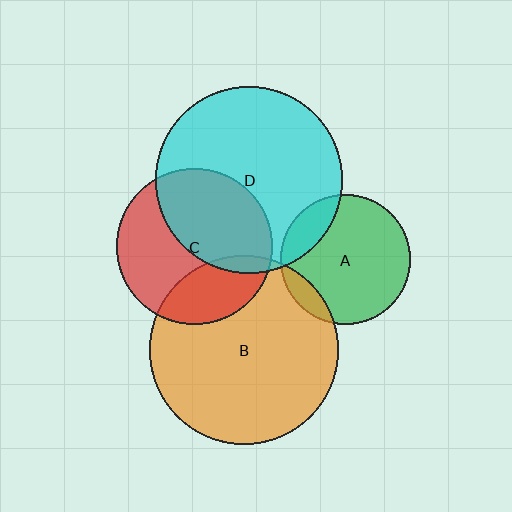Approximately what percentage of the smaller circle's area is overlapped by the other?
Approximately 5%.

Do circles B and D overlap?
Yes.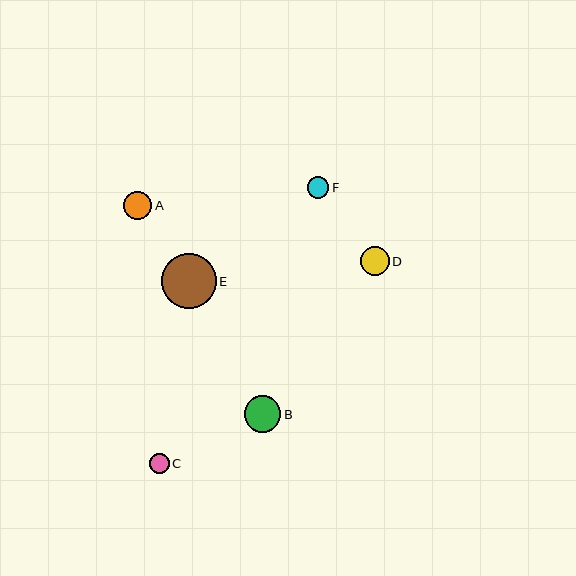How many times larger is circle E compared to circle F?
Circle E is approximately 2.5 times the size of circle F.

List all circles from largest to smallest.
From largest to smallest: E, B, D, A, F, C.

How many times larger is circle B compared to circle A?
Circle B is approximately 1.3 times the size of circle A.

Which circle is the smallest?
Circle C is the smallest with a size of approximately 20 pixels.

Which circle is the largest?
Circle E is the largest with a size of approximately 54 pixels.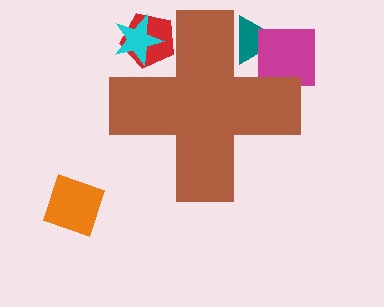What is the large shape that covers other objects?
A brown cross.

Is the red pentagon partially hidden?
Yes, the red pentagon is partially hidden behind the brown cross.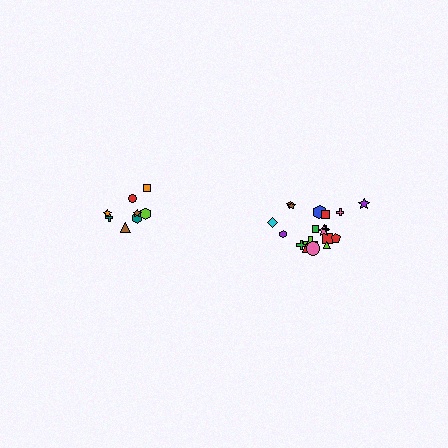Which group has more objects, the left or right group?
The right group.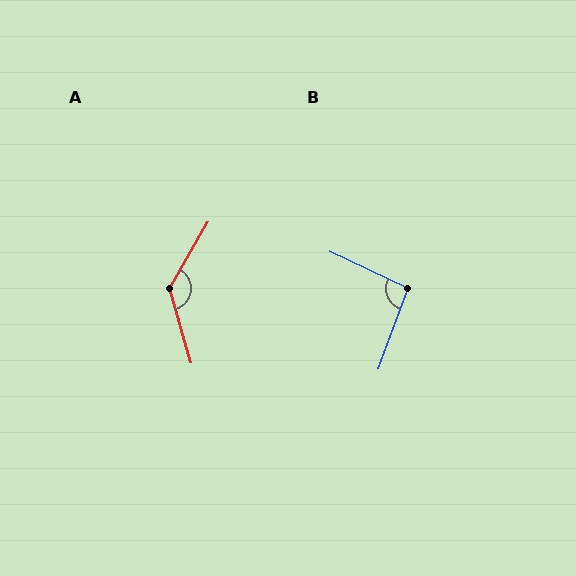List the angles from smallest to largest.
B (95°), A (134°).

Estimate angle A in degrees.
Approximately 134 degrees.